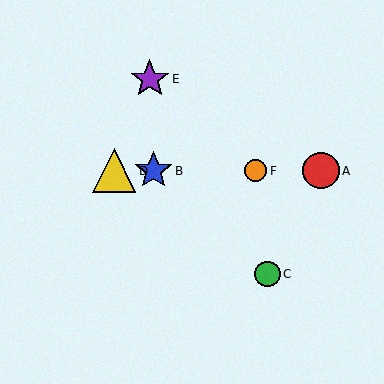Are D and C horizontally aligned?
No, D is at y≈171 and C is at y≈274.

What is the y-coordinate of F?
Object F is at y≈171.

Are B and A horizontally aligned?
Yes, both are at y≈171.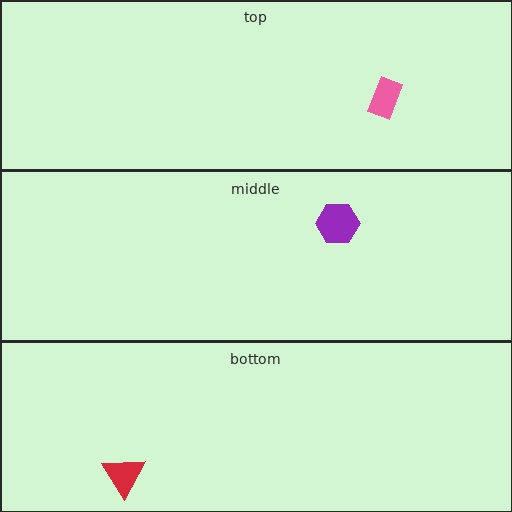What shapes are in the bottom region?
The red triangle.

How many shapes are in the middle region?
1.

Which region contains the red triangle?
The bottom region.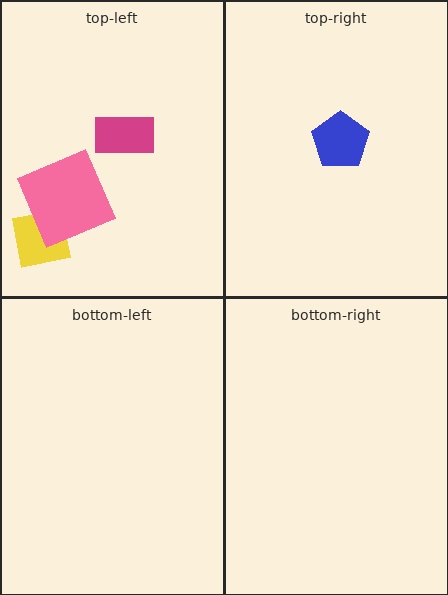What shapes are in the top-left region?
The magenta rectangle, the yellow square, the pink square.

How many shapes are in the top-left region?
3.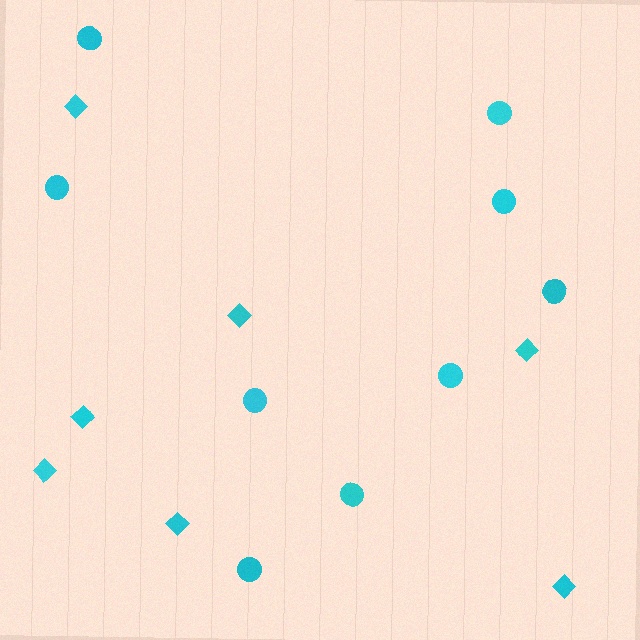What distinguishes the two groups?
There are 2 groups: one group of diamonds (7) and one group of circles (9).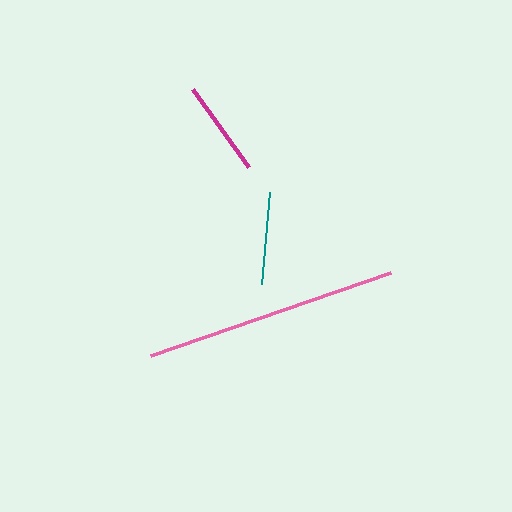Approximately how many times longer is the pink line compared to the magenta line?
The pink line is approximately 2.6 times the length of the magenta line.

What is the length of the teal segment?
The teal segment is approximately 92 pixels long.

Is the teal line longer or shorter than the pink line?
The pink line is longer than the teal line.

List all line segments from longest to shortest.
From longest to shortest: pink, magenta, teal.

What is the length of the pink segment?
The pink segment is approximately 254 pixels long.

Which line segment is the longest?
The pink line is the longest at approximately 254 pixels.